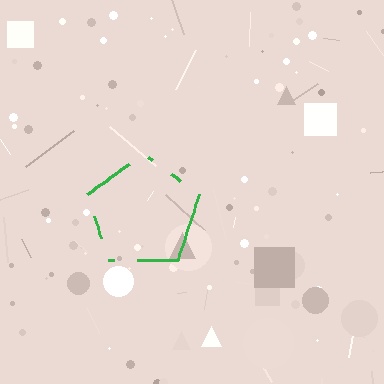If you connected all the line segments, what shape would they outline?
They would outline a pentagon.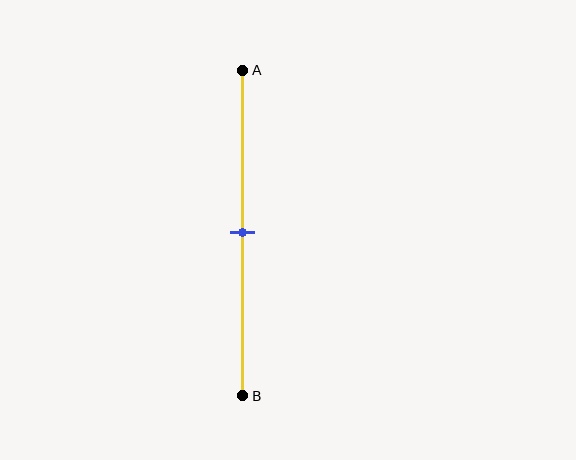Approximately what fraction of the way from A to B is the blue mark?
The blue mark is approximately 50% of the way from A to B.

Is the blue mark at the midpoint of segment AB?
Yes, the mark is approximately at the midpoint.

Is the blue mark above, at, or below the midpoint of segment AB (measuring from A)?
The blue mark is approximately at the midpoint of segment AB.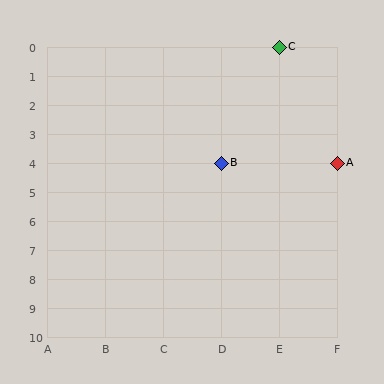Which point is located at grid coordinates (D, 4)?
Point B is at (D, 4).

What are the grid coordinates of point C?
Point C is at grid coordinates (E, 0).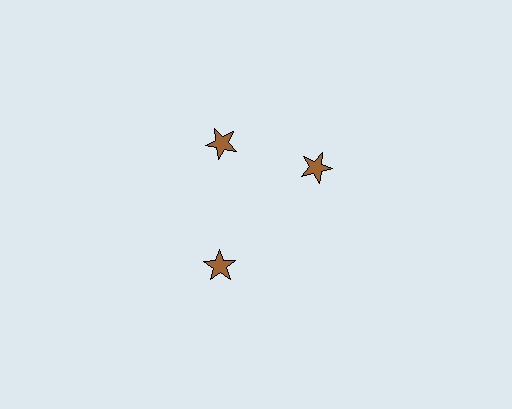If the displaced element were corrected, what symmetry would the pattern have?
It would have 3-fold rotational symmetry — the pattern would map onto itself every 120 degrees.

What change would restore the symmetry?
The symmetry would be restored by rotating it back into even spacing with its neighbors so that all 3 stars sit at equal angles and equal distance from the center.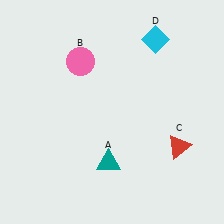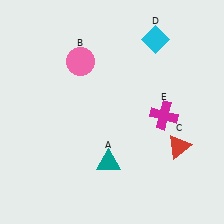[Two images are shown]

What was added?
A magenta cross (E) was added in Image 2.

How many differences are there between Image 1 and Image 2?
There is 1 difference between the two images.